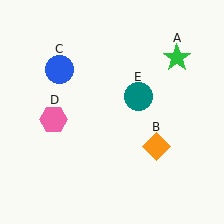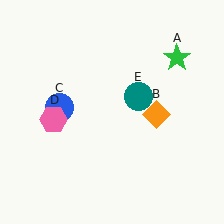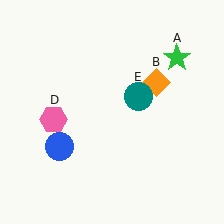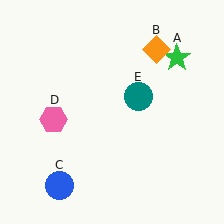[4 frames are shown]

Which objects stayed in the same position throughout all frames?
Green star (object A) and pink hexagon (object D) and teal circle (object E) remained stationary.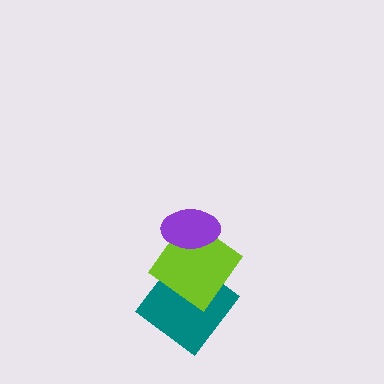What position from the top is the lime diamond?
The lime diamond is 2nd from the top.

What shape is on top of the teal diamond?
The lime diamond is on top of the teal diamond.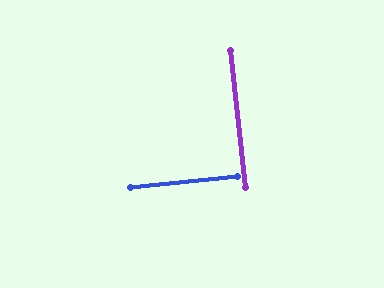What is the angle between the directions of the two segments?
Approximately 90 degrees.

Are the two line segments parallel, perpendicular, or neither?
Perpendicular — they meet at approximately 90°.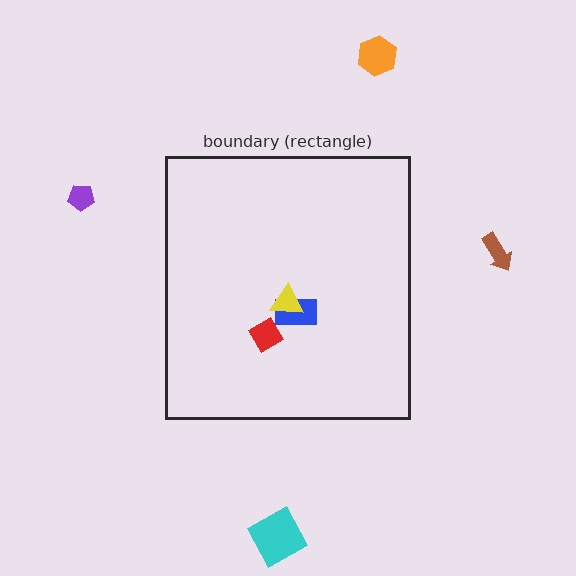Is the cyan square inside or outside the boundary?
Outside.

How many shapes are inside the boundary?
3 inside, 4 outside.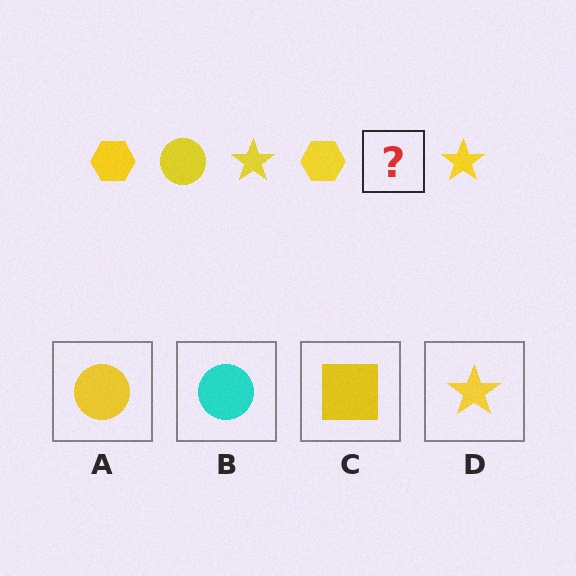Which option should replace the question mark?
Option A.